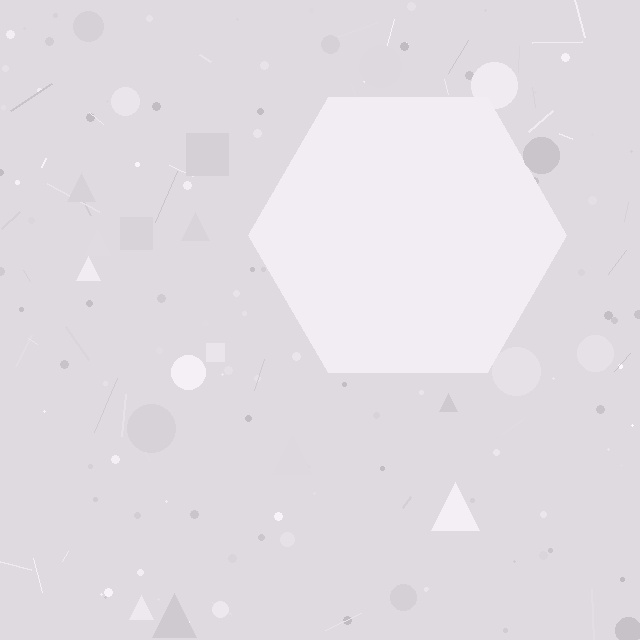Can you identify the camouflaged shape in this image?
The camouflaged shape is a hexagon.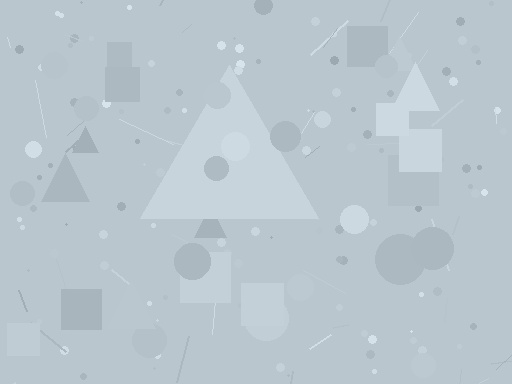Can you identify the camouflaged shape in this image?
The camouflaged shape is a triangle.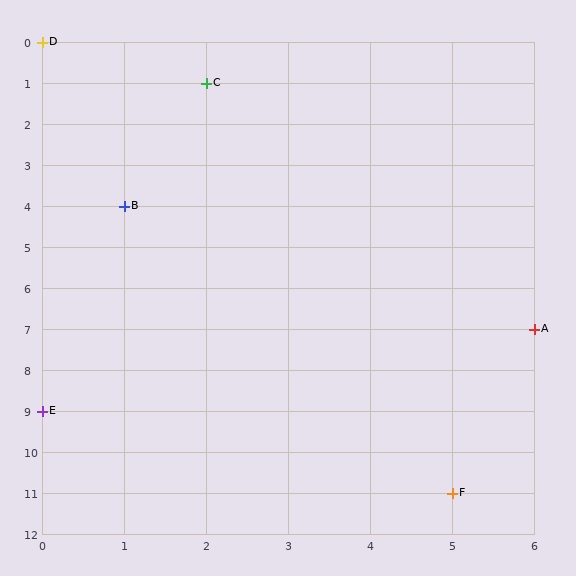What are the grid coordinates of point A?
Point A is at grid coordinates (6, 7).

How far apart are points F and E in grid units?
Points F and E are 5 columns and 2 rows apart (about 5.4 grid units diagonally).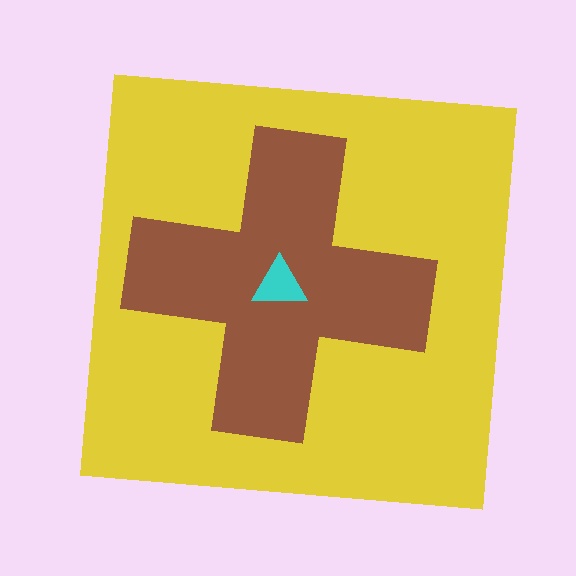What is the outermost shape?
The yellow square.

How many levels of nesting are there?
3.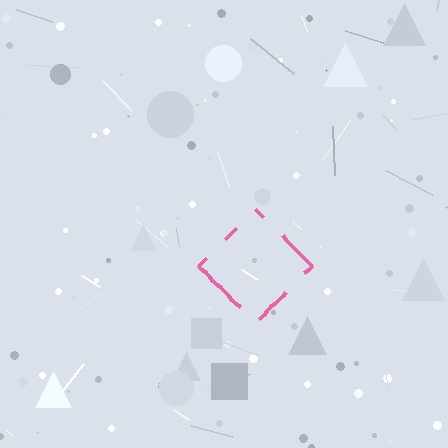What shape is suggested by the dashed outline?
The dashed outline suggests a diamond.